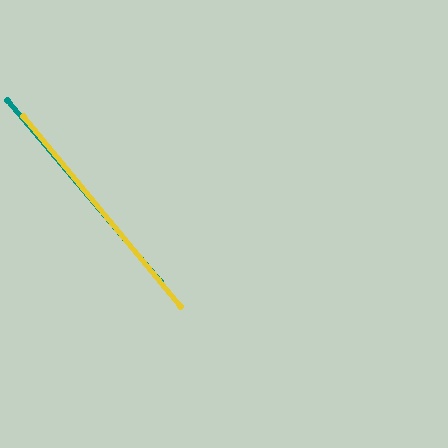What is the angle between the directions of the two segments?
Approximately 1 degree.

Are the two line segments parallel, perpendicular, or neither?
Parallel — their directions differ by only 0.6°.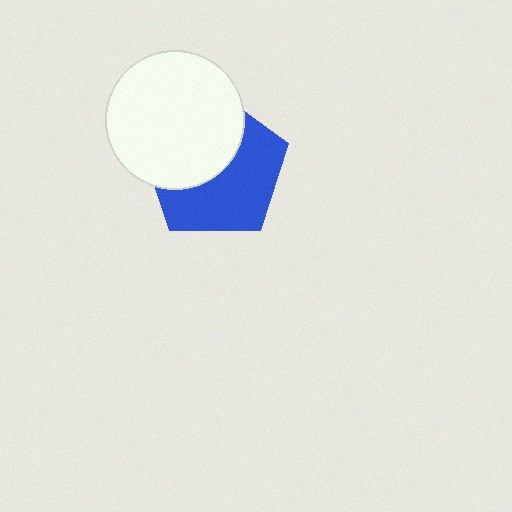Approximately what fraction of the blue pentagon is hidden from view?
Roughly 46% of the blue pentagon is hidden behind the white circle.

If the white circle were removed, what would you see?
You would see the complete blue pentagon.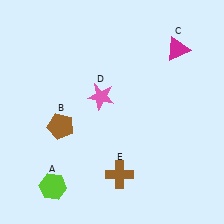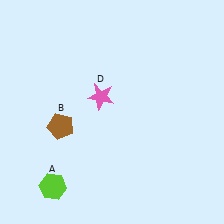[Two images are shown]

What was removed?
The magenta triangle (C), the brown cross (E) were removed in Image 2.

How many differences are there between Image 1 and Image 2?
There are 2 differences between the two images.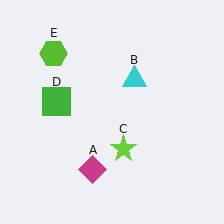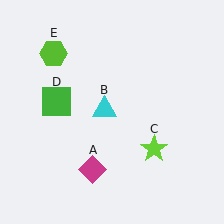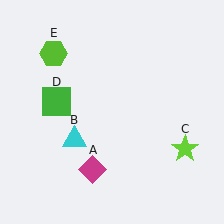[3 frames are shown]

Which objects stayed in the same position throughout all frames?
Magenta diamond (object A) and green square (object D) and lime hexagon (object E) remained stationary.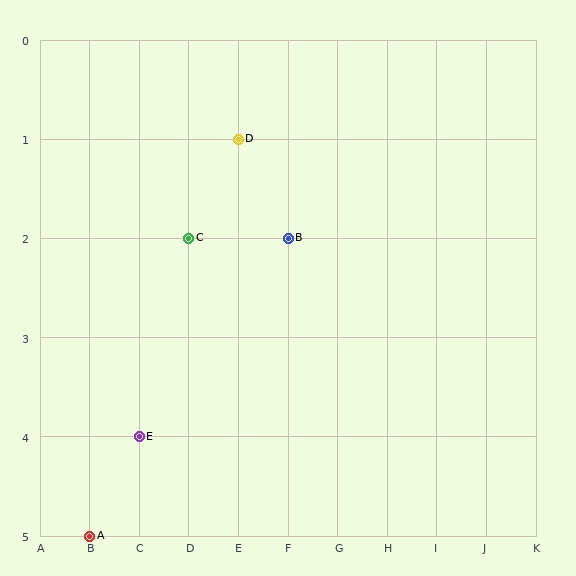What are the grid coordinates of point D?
Point D is at grid coordinates (E, 1).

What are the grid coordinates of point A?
Point A is at grid coordinates (B, 5).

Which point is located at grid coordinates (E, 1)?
Point D is at (E, 1).